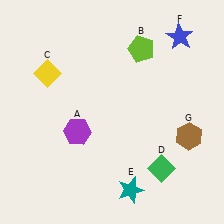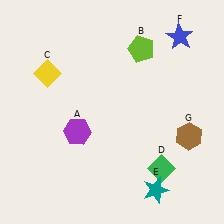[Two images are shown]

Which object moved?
The teal star (E) moved right.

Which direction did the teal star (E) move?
The teal star (E) moved right.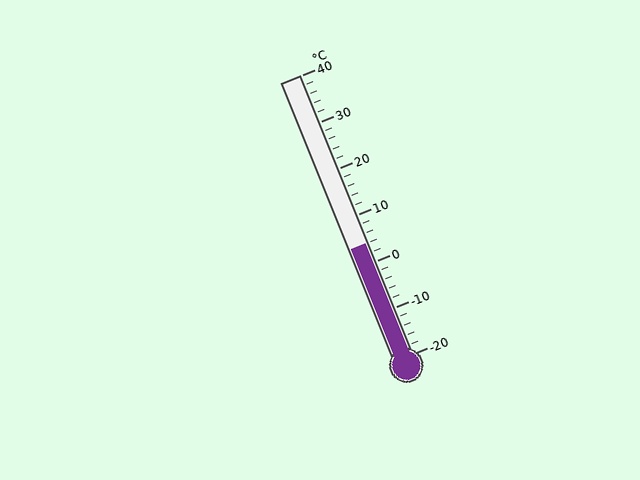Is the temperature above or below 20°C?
The temperature is below 20°C.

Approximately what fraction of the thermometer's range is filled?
The thermometer is filled to approximately 40% of its range.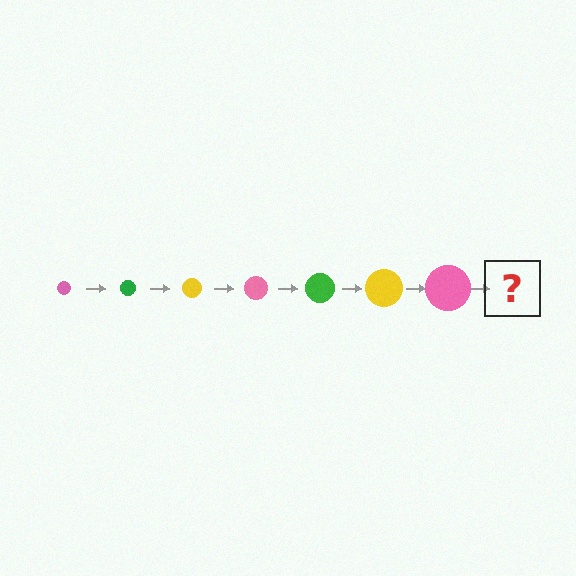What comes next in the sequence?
The next element should be a green circle, larger than the previous one.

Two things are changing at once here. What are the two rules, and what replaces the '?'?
The two rules are that the circle grows larger each step and the color cycles through pink, green, and yellow. The '?' should be a green circle, larger than the previous one.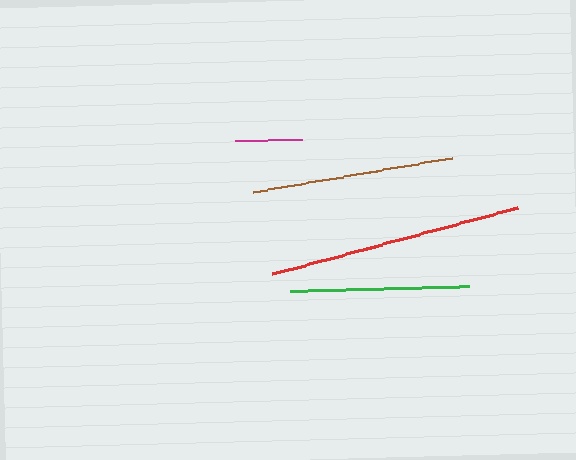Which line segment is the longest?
The red line is the longest at approximately 255 pixels.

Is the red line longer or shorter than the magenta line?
The red line is longer than the magenta line.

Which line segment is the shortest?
The magenta line is the shortest at approximately 67 pixels.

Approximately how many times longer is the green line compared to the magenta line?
The green line is approximately 2.7 times the length of the magenta line.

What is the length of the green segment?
The green segment is approximately 179 pixels long.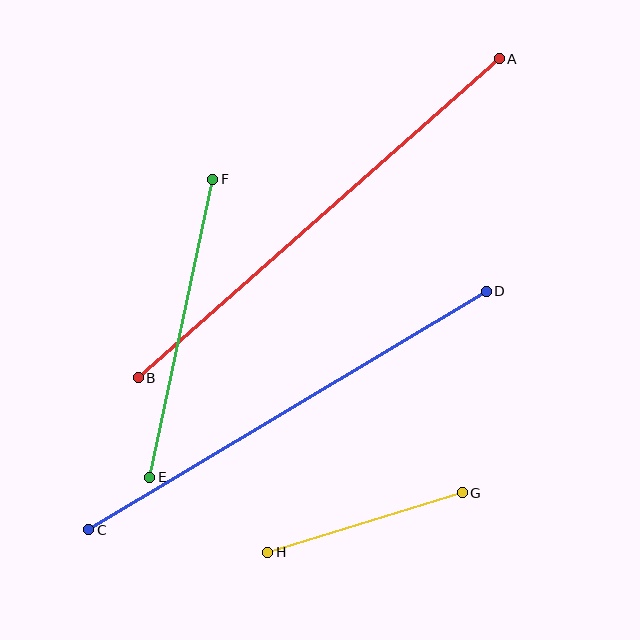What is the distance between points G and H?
The distance is approximately 204 pixels.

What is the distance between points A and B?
The distance is approximately 482 pixels.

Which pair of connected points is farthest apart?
Points A and B are farthest apart.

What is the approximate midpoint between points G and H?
The midpoint is at approximately (365, 522) pixels.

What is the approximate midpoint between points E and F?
The midpoint is at approximately (181, 328) pixels.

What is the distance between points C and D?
The distance is approximately 464 pixels.